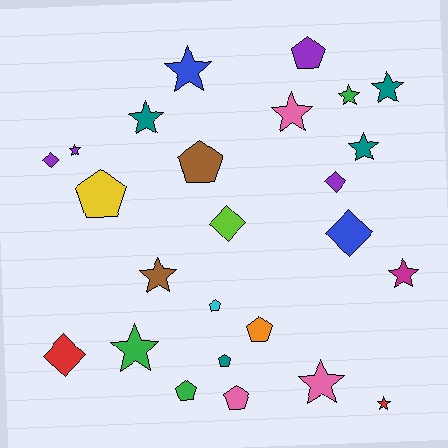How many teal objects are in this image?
There are 4 teal objects.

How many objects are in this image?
There are 25 objects.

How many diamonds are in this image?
There are 5 diamonds.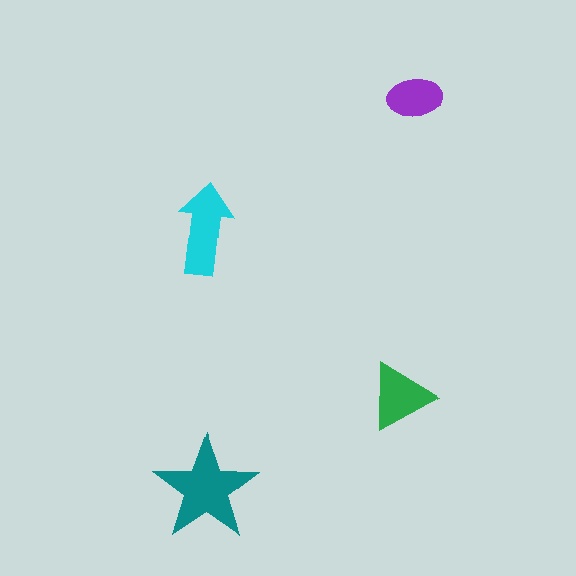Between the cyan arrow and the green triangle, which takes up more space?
The cyan arrow.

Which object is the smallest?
The purple ellipse.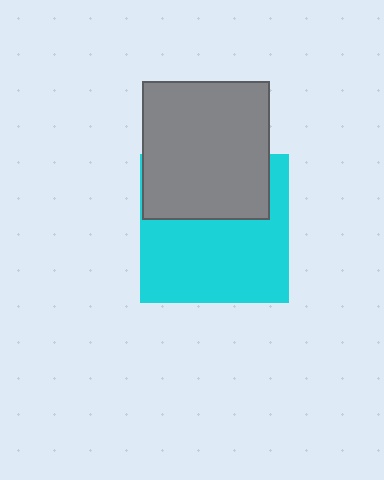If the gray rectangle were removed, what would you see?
You would see the complete cyan square.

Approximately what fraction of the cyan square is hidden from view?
Roughly 38% of the cyan square is hidden behind the gray rectangle.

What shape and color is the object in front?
The object in front is a gray rectangle.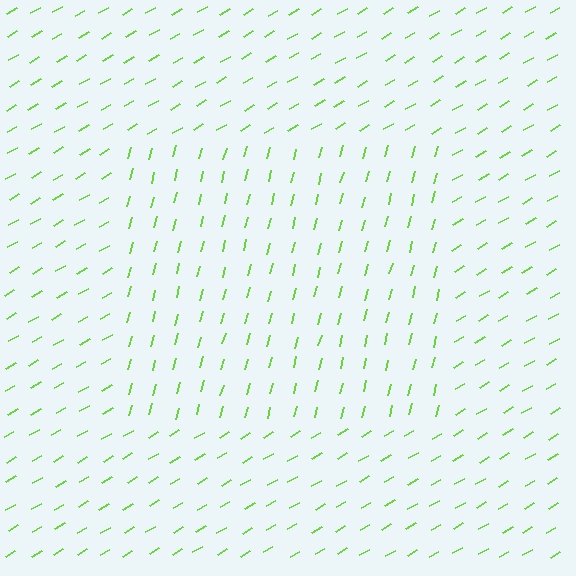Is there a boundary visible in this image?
Yes, there is a texture boundary formed by a change in line orientation.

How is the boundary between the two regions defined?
The boundary is defined purely by a change in line orientation (approximately 45 degrees difference). All lines are the same color and thickness.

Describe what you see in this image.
The image is filled with small lime line segments. A rectangle region in the image has lines oriented differently from the surrounding lines, creating a visible texture boundary.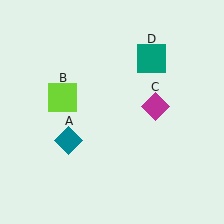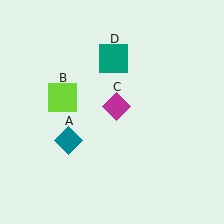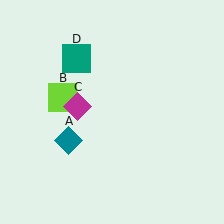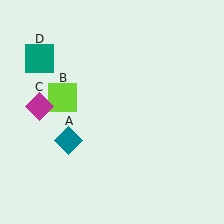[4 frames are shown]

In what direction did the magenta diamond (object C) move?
The magenta diamond (object C) moved left.